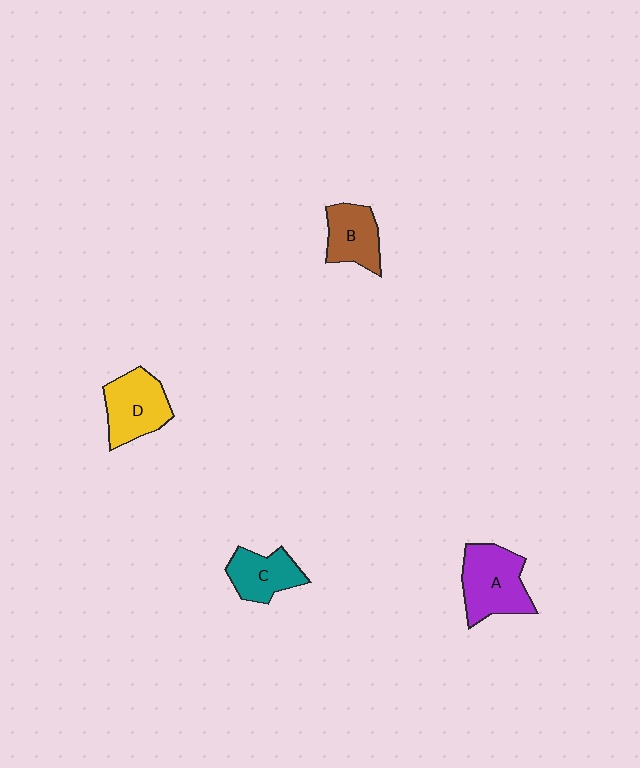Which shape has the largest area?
Shape A (purple).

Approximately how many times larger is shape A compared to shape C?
Approximately 1.4 times.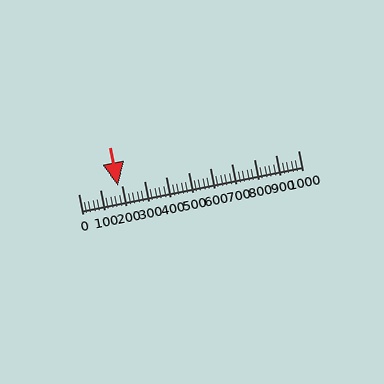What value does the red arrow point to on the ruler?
The red arrow points to approximately 180.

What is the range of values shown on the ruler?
The ruler shows values from 0 to 1000.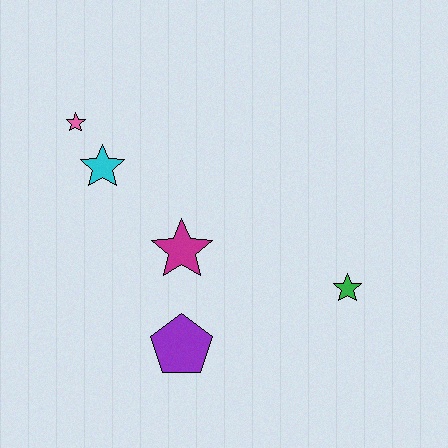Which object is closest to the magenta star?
The purple pentagon is closest to the magenta star.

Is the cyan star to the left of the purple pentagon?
Yes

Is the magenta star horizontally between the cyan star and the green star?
Yes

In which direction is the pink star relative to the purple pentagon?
The pink star is above the purple pentagon.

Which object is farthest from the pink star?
The green star is farthest from the pink star.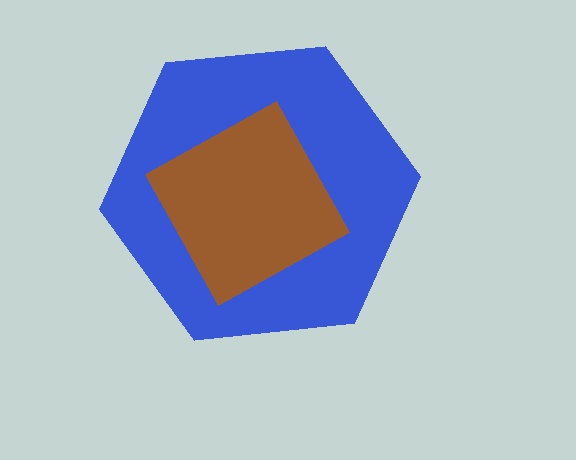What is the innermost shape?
The brown diamond.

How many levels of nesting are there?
2.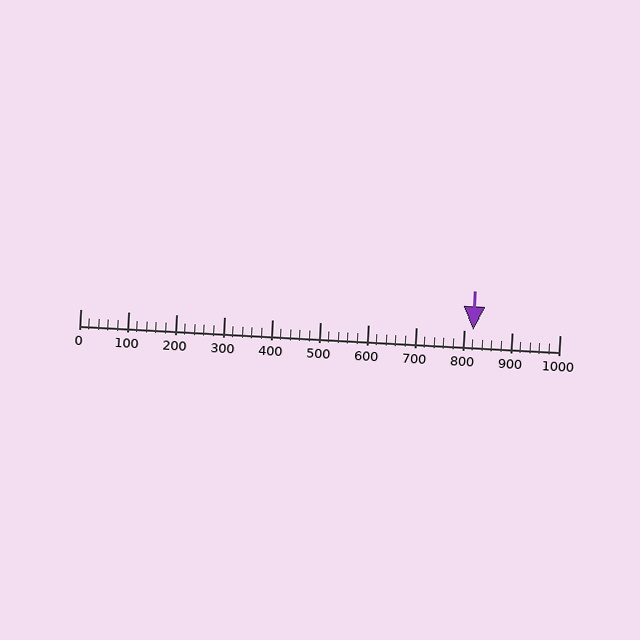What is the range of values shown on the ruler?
The ruler shows values from 0 to 1000.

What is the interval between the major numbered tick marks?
The major tick marks are spaced 100 units apart.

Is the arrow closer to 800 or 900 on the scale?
The arrow is closer to 800.